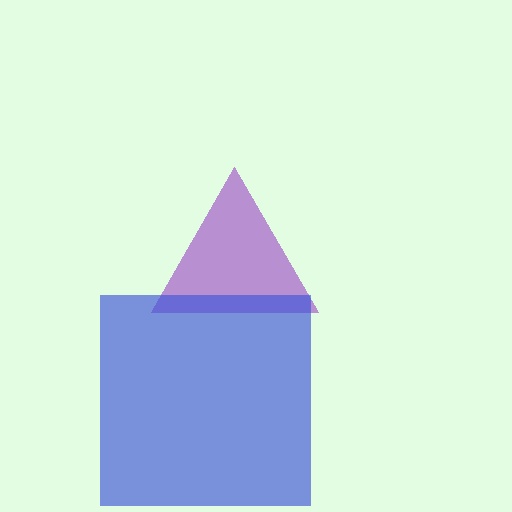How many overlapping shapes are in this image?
There are 2 overlapping shapes in the image.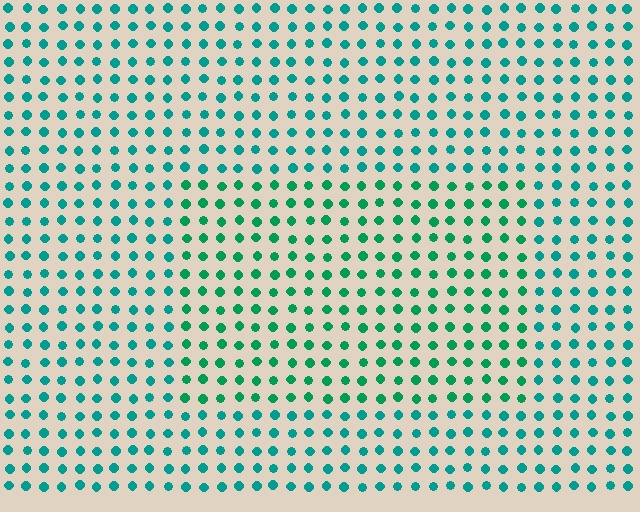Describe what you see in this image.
The image is filled with small teal elements in a uniform arrangement. A rectangle-shaped region is visible where the elements are tinted to a slightly different hue, forming a subtle color boundary.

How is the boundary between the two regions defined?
The boundary is defined purely by a slight shift in hue (about 23 degrees). Spacing, size, and orientation are identical on both sides.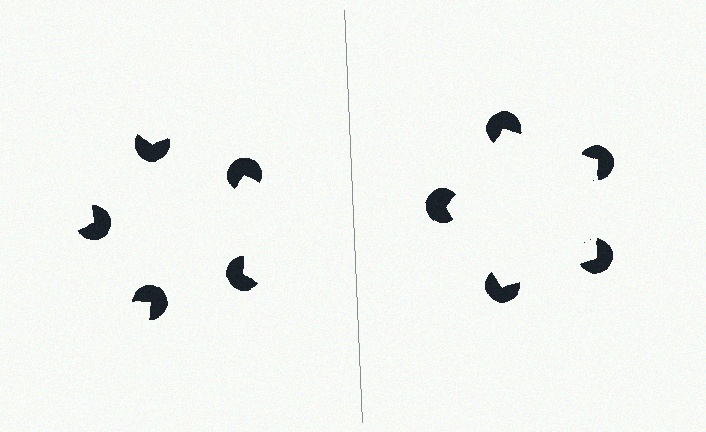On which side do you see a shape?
An illusory pentagon appears on the right side. On the left side the wedge cuts are rotated, so no coherent shape forms.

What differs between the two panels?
The pac-man discs are positioned identically on both sides; only the wedge orientations differ. On the right they align to a pentagon; on the left they are misaligned.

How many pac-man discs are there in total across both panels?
10 — 5 on each side.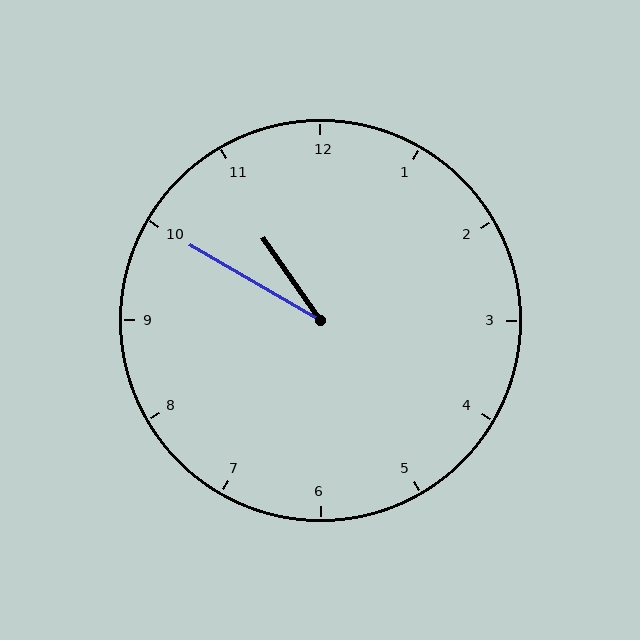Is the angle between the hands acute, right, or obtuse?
It is acute.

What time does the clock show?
10:50.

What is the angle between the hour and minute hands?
Approximately 25 degrees.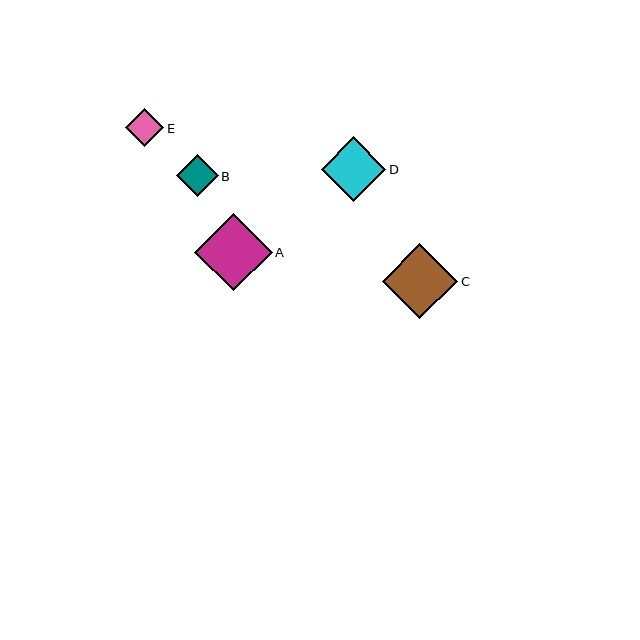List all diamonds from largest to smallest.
From largest to smallest: A, C, D, B, E.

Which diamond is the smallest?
Diamond E is the smallest with a size of approximately 38 pixels.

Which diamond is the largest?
Diamond A is the largest with a size of approximately 77 pixels.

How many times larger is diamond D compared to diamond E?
Diamond D is approximately 1.7 times the size of diamond E.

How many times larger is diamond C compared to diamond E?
Diamond C is approximately 2.0 times the size of diamond E.